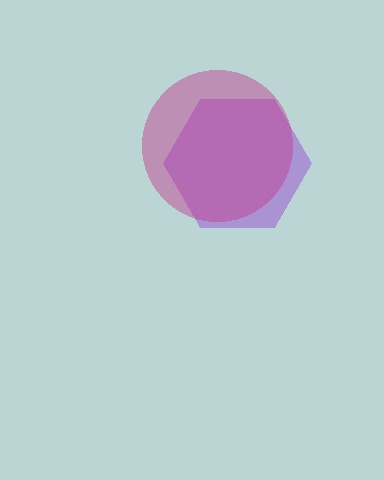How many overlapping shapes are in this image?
There are 2 overlapping shapes in the image.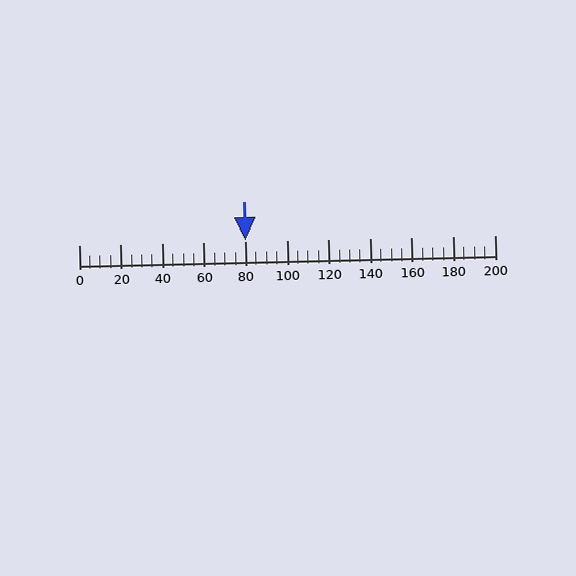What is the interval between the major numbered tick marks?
The major tick marks are spaced 20 units apart.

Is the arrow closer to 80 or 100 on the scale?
The arrow is closer to 80.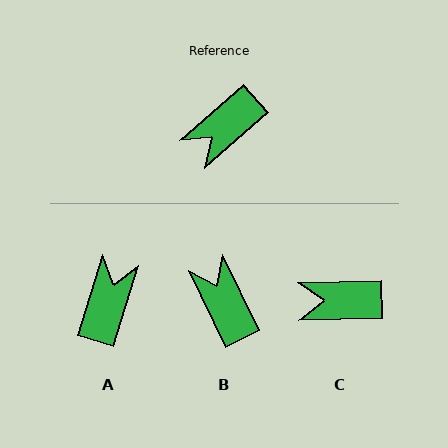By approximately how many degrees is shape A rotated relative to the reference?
Approximately 148 degrees clockwise.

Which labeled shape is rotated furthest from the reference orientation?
A, about 148 degrees away.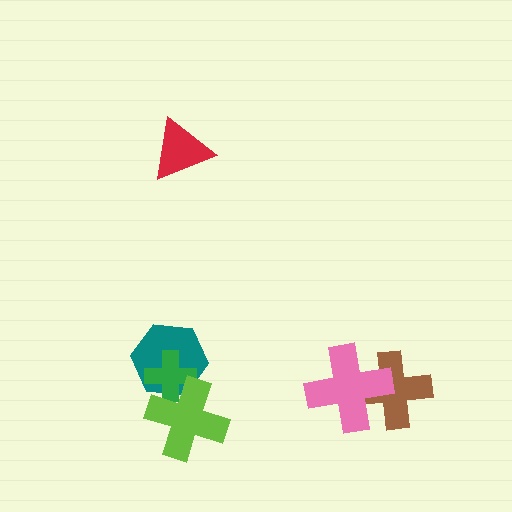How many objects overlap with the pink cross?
1 object overlaps with the pink cross.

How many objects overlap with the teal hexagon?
2 objects overlap with the teal hexagon.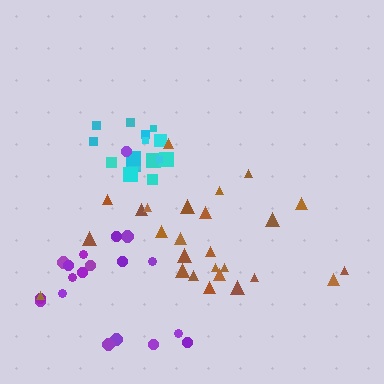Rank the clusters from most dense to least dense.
cyan, brown, purple.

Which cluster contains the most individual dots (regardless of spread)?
Brown (26).